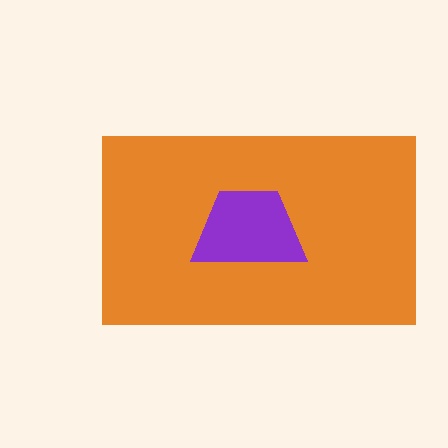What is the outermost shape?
The orange rectangle.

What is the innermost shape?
The purple trapezoid.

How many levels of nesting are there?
2.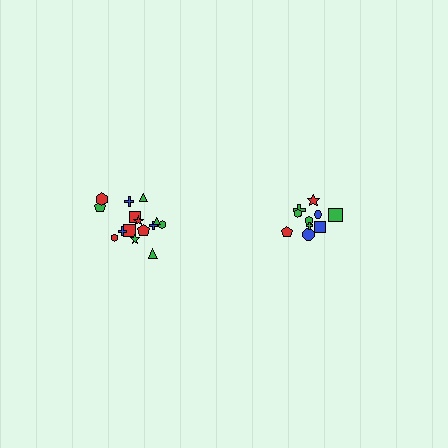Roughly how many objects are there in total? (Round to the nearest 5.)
Roughly 25 objects in total.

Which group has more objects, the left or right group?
The left group.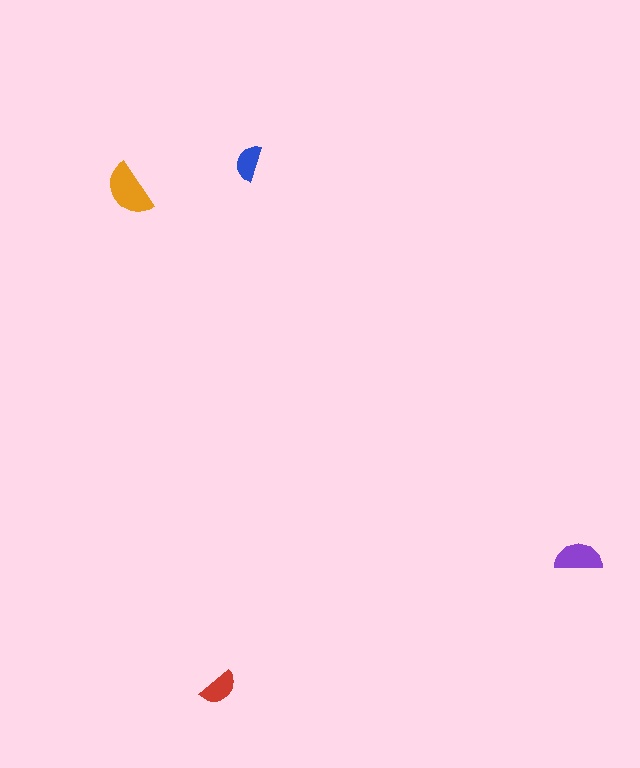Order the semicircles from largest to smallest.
the orange one, the purple one, the red one, the blue one.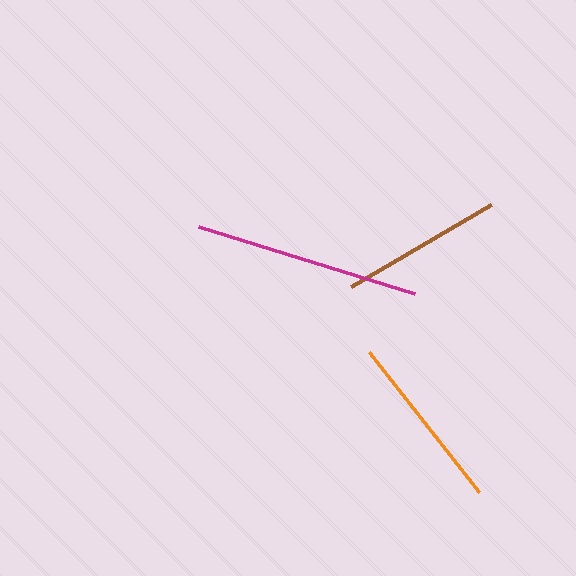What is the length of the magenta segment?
The magenta segment is approximately 226 pixels long.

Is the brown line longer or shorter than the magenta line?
The magenta line is longer than the brown line.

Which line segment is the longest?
The magenta line is the longest at approximately 226 pixels.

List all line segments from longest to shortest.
From longest to shortest: magenta, orange, brown.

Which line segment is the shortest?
The brown line is the shortest at approximately 161 pixels.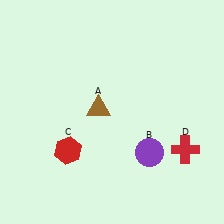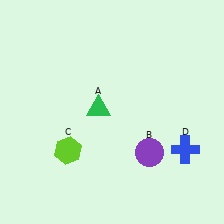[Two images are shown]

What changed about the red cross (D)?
In Image 1, D is red. In Image 2, it changed to blue.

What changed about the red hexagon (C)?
In Image 1, C is red. In Image 2, it changed to lime.